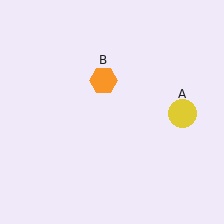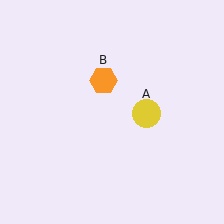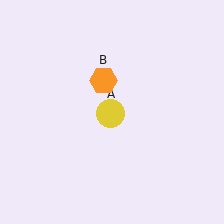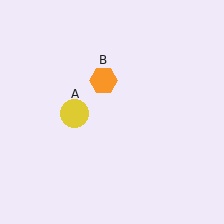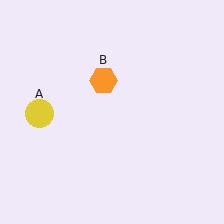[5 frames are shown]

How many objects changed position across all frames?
1 object changed position: yellow circle (object A).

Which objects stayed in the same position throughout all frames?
Orange hexagon (object B) remained stationary.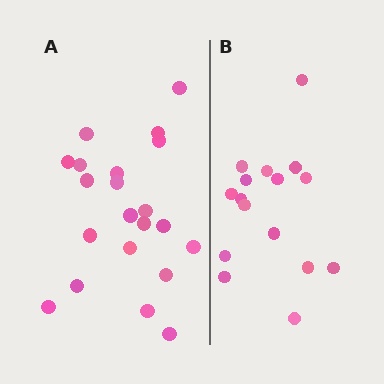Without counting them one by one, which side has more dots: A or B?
Region A (the left region) has more dots.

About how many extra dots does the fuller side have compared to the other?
Region A has about 5 more dots than region B.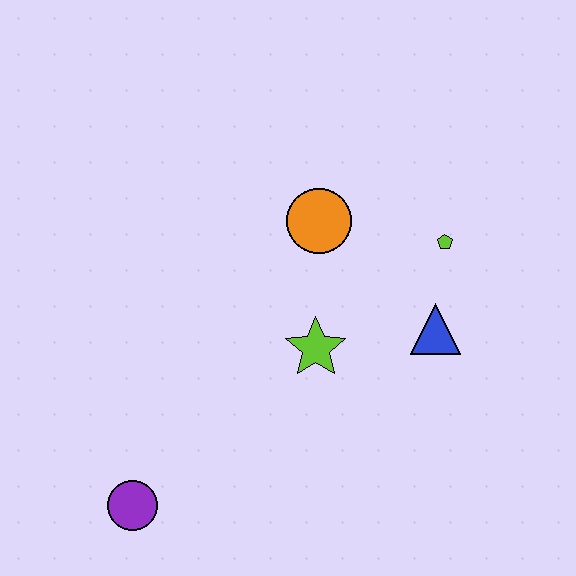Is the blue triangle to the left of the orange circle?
No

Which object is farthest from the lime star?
The purple circle is farthest from the lime star.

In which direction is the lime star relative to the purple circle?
The lime star is to the right of the purple circle.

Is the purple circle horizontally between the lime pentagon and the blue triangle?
No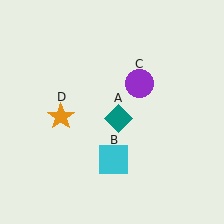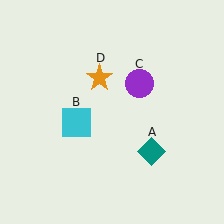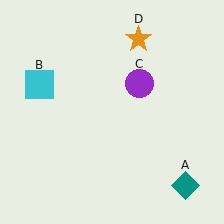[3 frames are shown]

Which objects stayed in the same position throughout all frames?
Purple circle (object C) remained stationary.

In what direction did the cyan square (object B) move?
The cyan square (object B) moved up and to the left.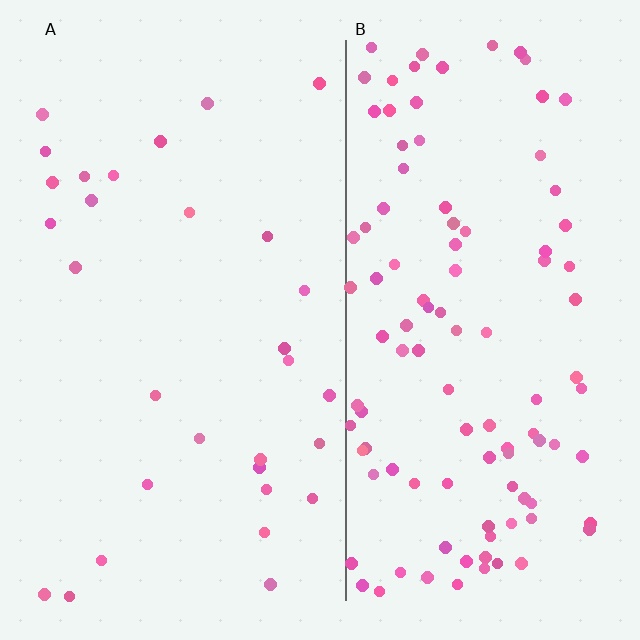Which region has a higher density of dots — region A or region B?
B (the right).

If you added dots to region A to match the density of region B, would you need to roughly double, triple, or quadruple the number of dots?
Approximately triple.